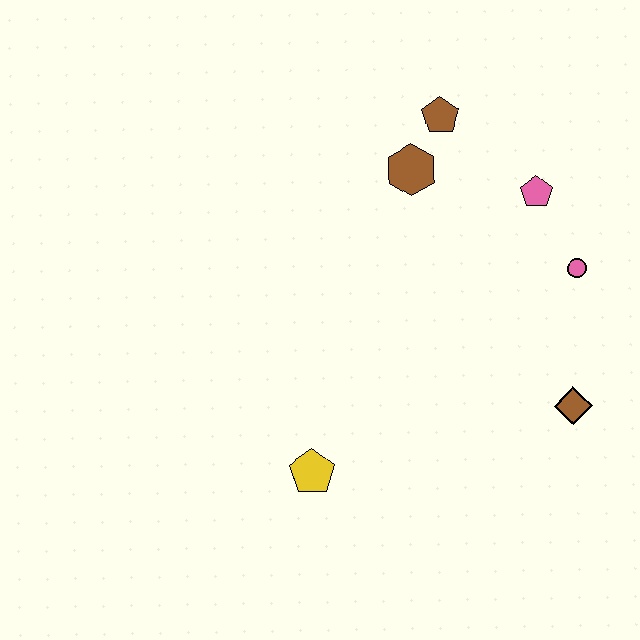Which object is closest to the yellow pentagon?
The brown diamond is closest to the yellow pentagon.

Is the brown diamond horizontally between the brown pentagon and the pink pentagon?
No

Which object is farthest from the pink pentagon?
The yellow pentagon is farthest from the pink pentagon.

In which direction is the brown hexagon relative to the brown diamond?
The brown hexagon is above the brown diamond.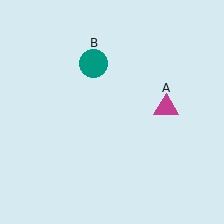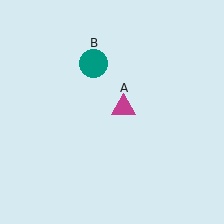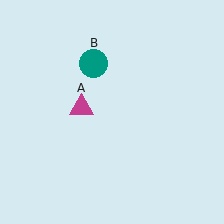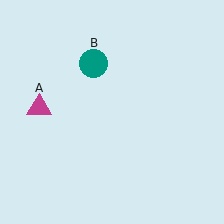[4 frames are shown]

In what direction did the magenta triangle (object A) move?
The magenta triangle (object A) moved left.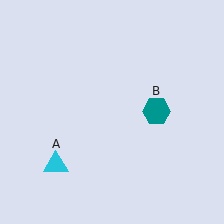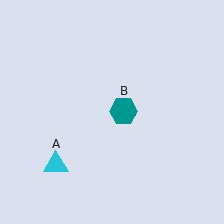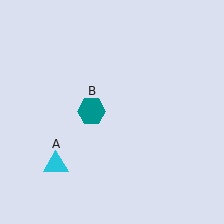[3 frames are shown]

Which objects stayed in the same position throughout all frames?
Cyan triangle (object A) remained stationary.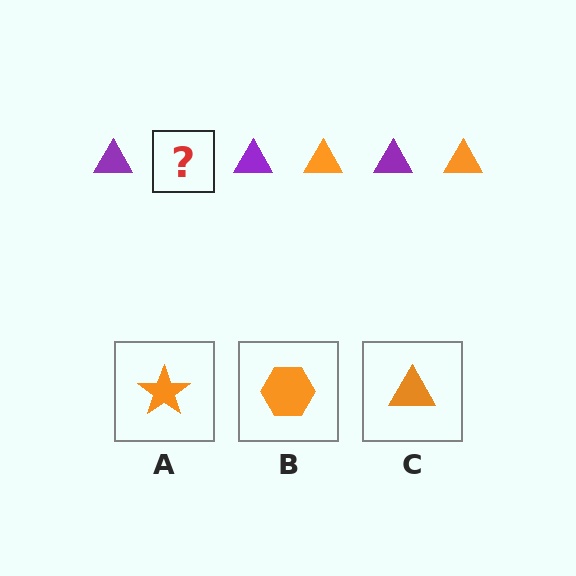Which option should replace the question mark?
Option C.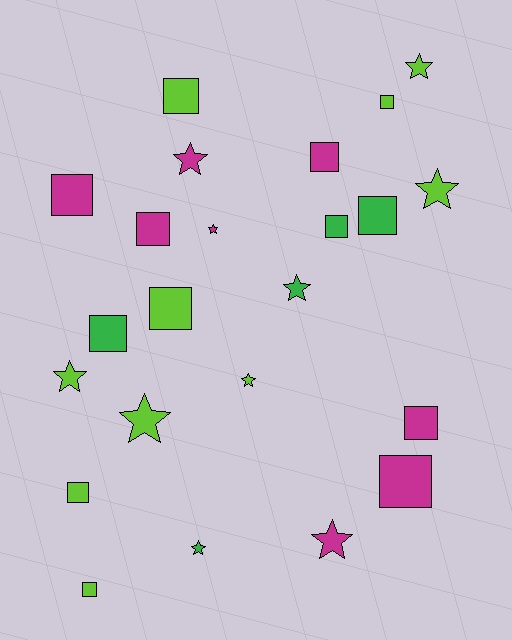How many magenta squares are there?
There are 5 magenta squares.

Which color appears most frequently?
Lime, with 10 objects.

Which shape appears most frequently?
Square, with 13 objects.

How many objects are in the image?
There are 23 objects.